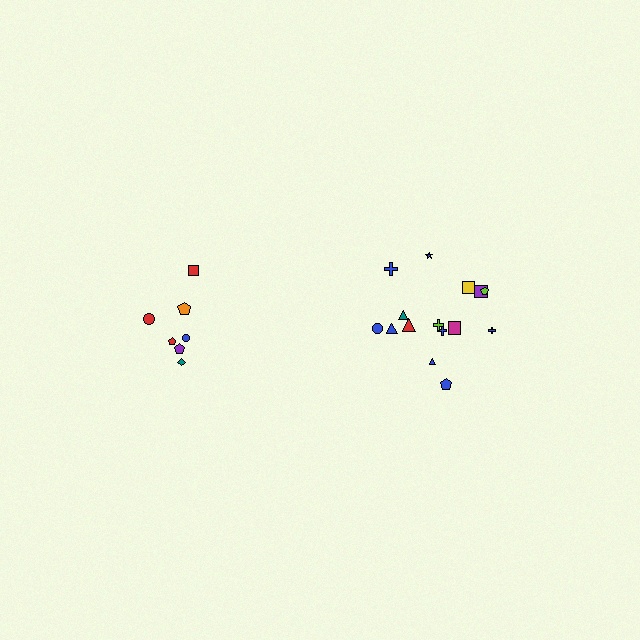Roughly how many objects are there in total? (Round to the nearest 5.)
Roughly 20 objects in total.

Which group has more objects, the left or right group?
The right group.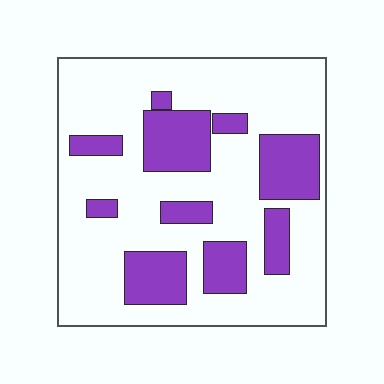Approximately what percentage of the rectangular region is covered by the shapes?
Approximately 25%.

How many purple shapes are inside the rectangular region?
10.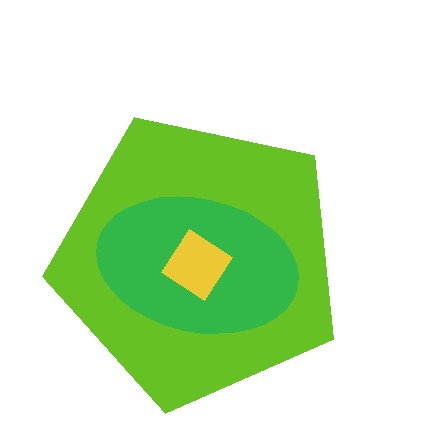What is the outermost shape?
The lime pentagon.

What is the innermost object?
The yellow diamond.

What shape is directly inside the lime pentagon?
The green ellipse.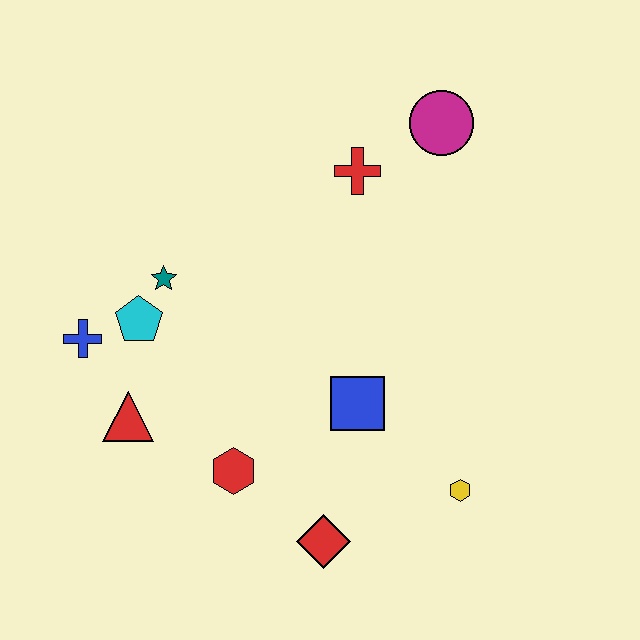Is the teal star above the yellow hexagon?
Yes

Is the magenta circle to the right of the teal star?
Yes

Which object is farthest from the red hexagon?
The magenta circle is farthest from the red hexagon.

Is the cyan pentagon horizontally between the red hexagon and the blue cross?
Yes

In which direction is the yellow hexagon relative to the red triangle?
The yellow hexagon is to the right of the red triangle.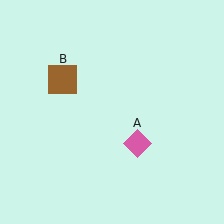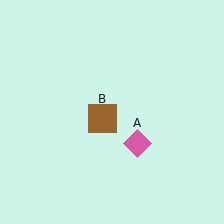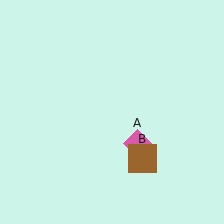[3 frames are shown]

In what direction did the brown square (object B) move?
The brown square (object B) moved down and to the right.